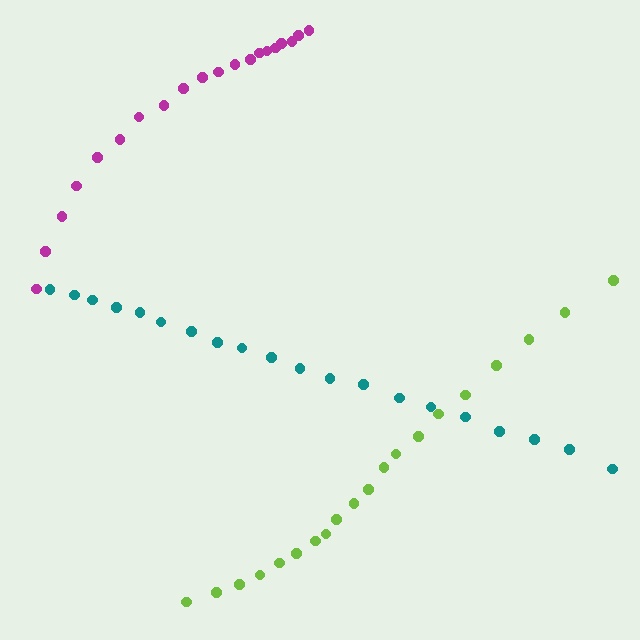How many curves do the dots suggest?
There are 3 distinct paths.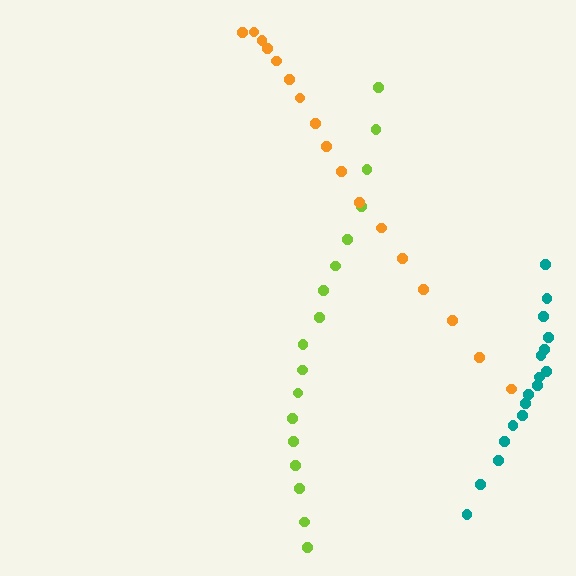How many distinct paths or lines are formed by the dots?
There are 3 distinct paths.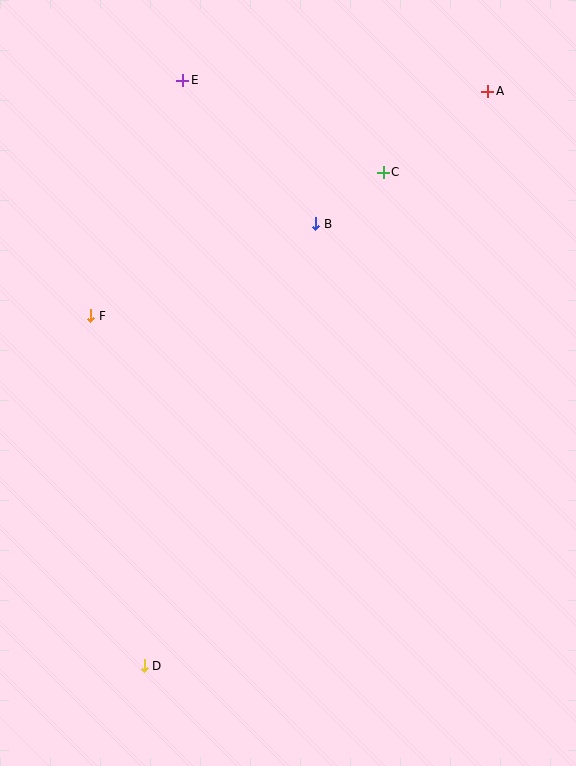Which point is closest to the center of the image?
Point B at (316, 224) is closest to the center.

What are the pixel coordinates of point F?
Point F is at (91, 316).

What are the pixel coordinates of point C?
Point C is at (383, 172).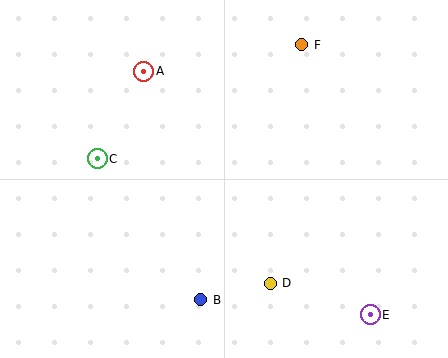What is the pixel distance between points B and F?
The distance between B and F is 274 pixels.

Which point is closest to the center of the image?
Point D at (270, 283) is closest to the center.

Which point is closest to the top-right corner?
Point F is closest to the top-right corner.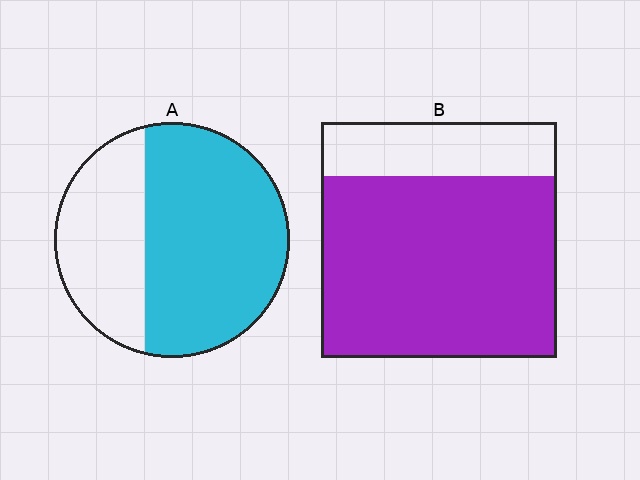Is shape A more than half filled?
Yes.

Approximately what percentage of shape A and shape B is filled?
A is approximately 65% and B is approximately 75%.